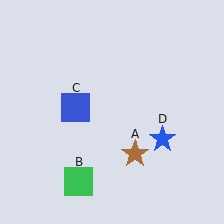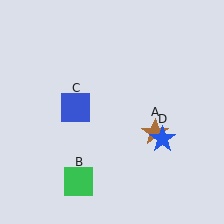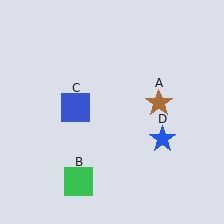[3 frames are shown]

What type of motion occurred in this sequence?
The brown star (object A) rotated counterclockwise around the center of the scene.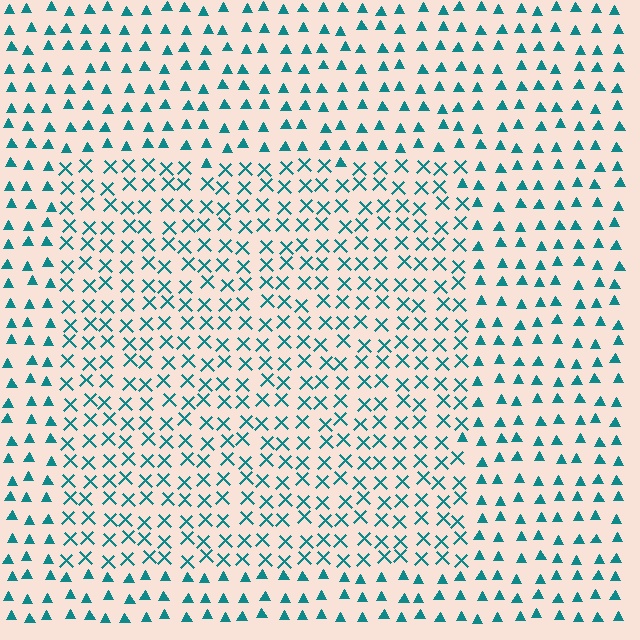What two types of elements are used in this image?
The image uses X marks inside the rectangle region and triangles outside it.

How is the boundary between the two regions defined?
The boundary is defined by a change in element shape: X marks inside vs. triangles outside. All elements share the same color and spacing.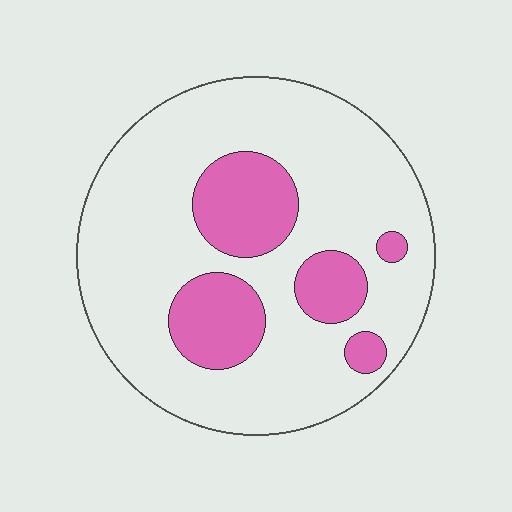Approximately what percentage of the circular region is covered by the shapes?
Approximately 25%.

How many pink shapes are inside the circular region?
5.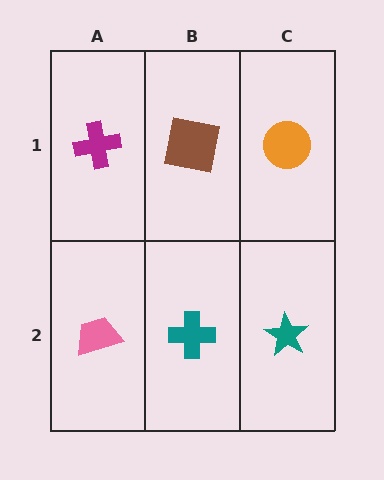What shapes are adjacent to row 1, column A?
A pink trapezoid (row 2, column A), a brown square (row 1, column B).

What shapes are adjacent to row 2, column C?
An orange circle (row 1, column C), a teal cross (row 2, column B).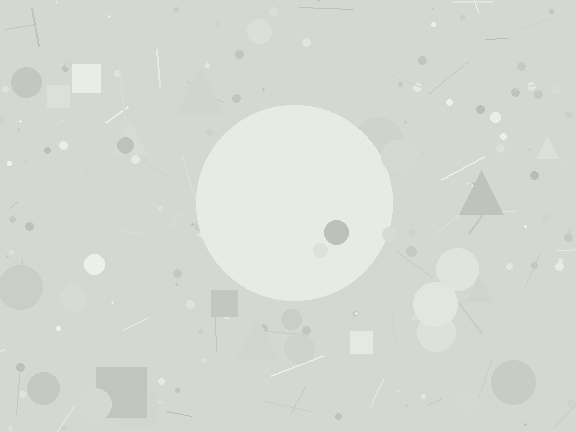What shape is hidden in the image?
A circle is hidden in the image.